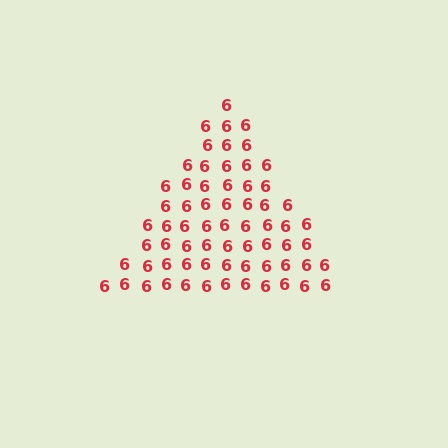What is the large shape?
The large shape is a triangle.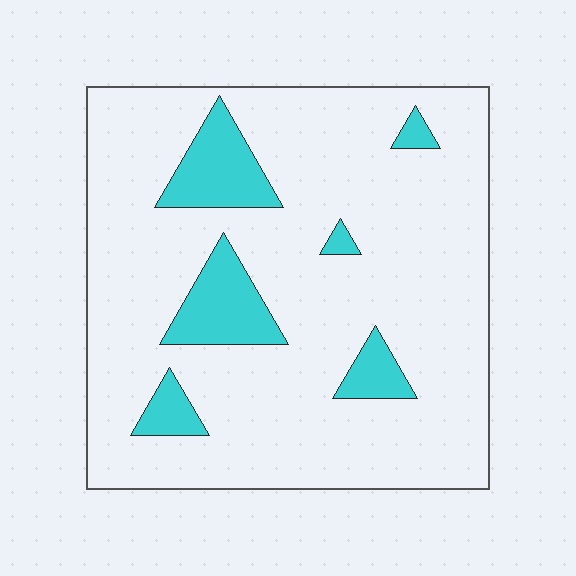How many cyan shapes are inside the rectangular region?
6.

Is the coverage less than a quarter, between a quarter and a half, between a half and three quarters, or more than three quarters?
Less than a quarter.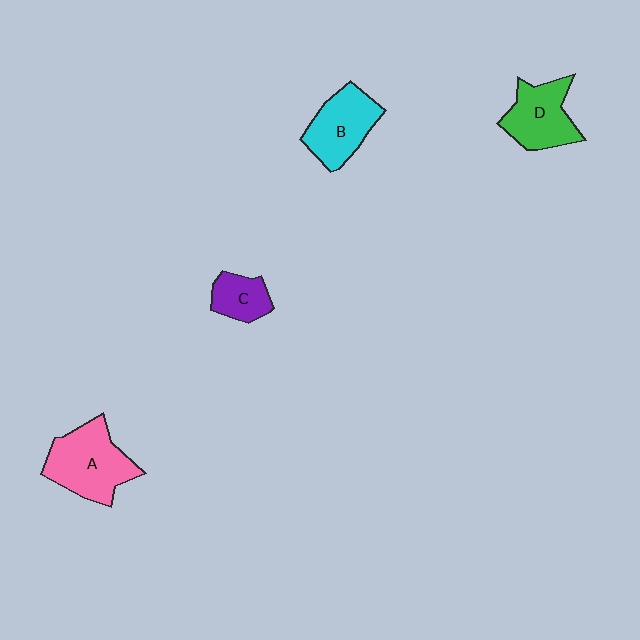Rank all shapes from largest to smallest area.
From largest to smallest: A (pink), B (cyan), D (green), C (purple).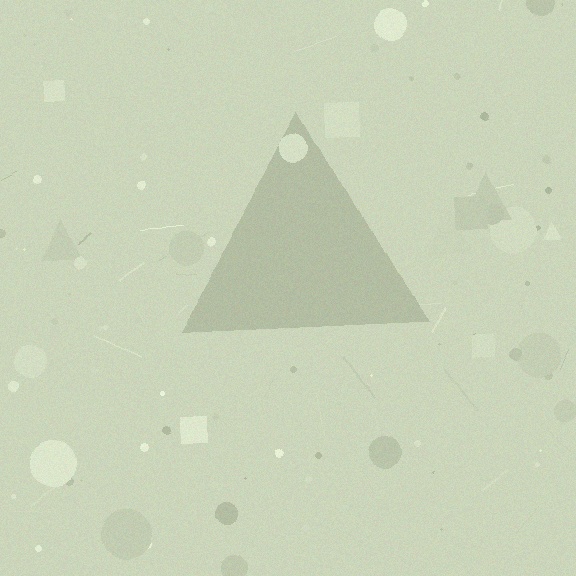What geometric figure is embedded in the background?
A triangle is embedded in the background.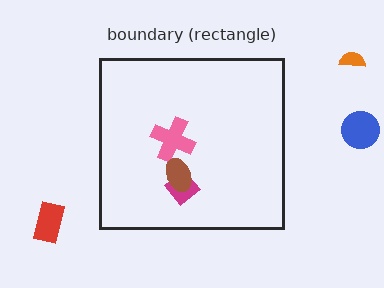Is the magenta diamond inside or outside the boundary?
Inside.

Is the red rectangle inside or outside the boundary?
Outside.